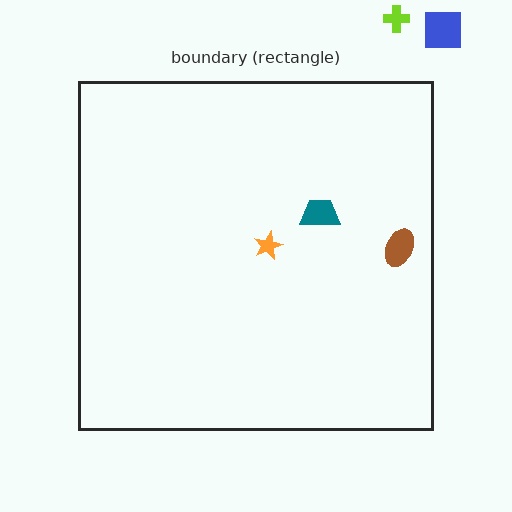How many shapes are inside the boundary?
3 inside, 2 outside.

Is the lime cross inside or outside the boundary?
Outside.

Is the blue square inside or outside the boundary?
Outside.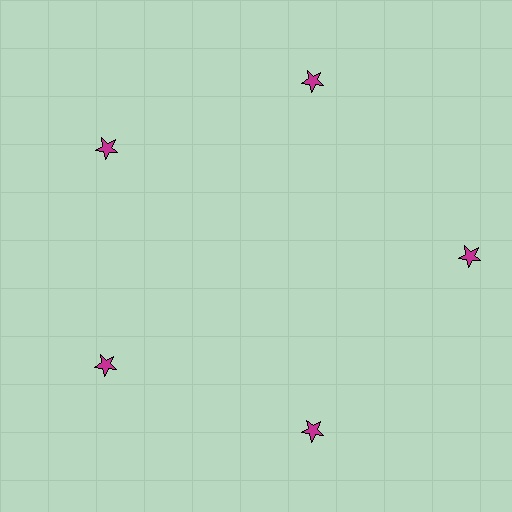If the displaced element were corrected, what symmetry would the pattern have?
It would have 5-fold rotational symmetry — the pattern would map onto itself every 72 degrees.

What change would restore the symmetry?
The symmetry would be restored by moving it inward, back onto the ring so that all 5 stars sit at equal angles and equal distance from the center.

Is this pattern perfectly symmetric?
No. The 5 magenta stars are arranged in a ring, but one element near the 3 o'clock position is pushed outward from the center, breaking the 5-fold rotational symmetry.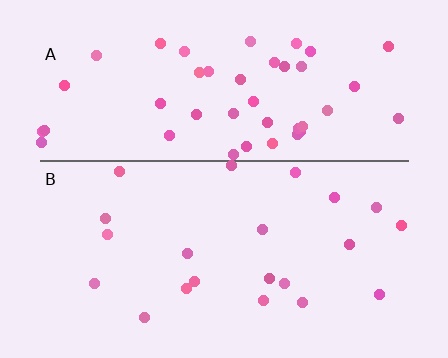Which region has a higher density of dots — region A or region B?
A (the top).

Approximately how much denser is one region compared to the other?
Approximately 2.2× — region A over region B.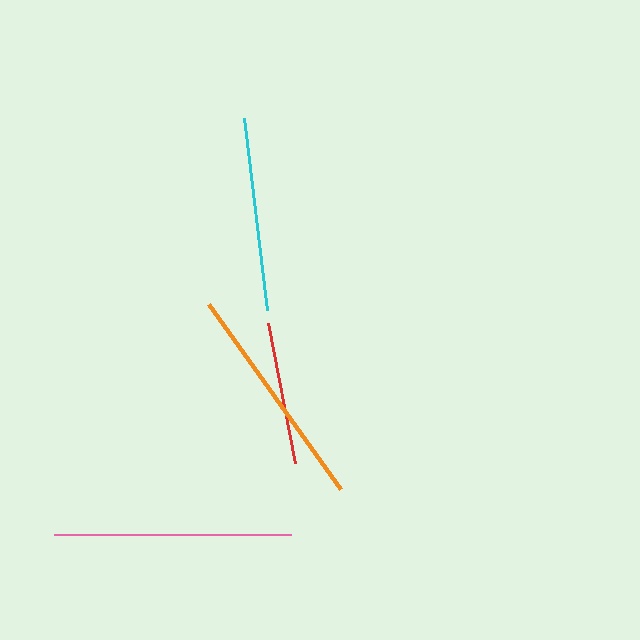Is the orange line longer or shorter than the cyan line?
The orange line is longer than the cyan line.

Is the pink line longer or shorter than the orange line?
The pink line is longer than the orange line.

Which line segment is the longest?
The pink line is the longest at approximately 236 pixels.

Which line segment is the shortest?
The red line is the shortest at approximately 143 pixels.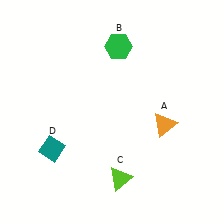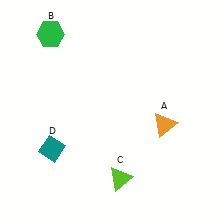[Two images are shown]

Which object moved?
The green hexagon (B) moved left.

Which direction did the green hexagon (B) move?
The green hexagon (B) moved left.